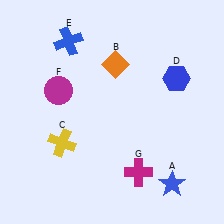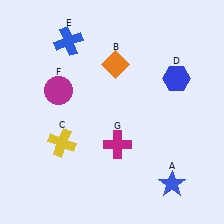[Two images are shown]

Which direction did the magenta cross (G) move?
The magenta cross (G) moved up.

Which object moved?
The magenta cross (G) moved up.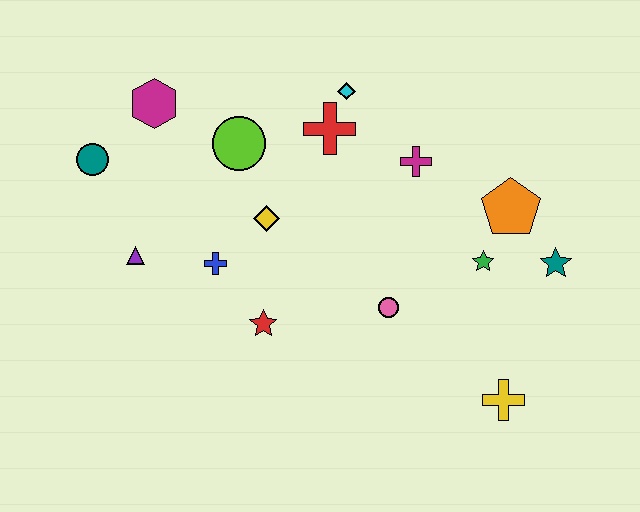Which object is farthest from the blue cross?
The teal star is farthest from the blue cross.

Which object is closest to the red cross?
The cyan diamond is closest to the red cross.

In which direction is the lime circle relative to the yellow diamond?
The lime circle is above the yellow diamond.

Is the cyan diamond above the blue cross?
Yes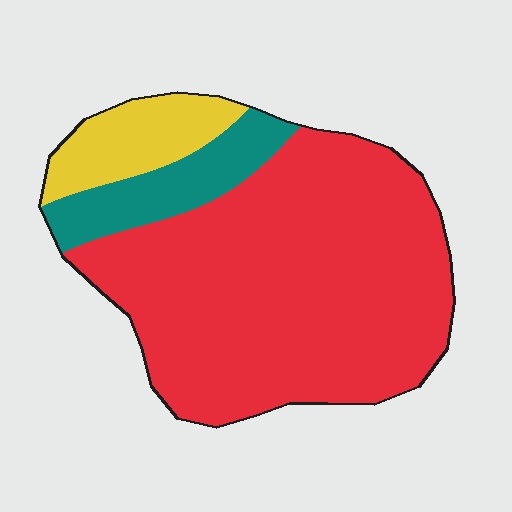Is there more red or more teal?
Red.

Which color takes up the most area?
Red, at roughly 75%.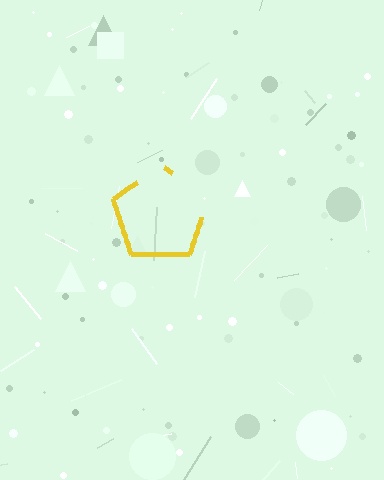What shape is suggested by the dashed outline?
The dashed outline suggests a pentagon.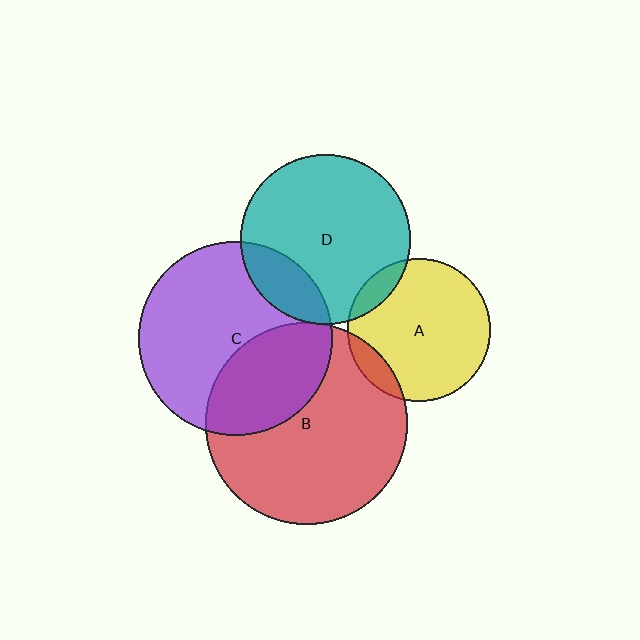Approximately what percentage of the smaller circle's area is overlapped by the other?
Approximately 10%.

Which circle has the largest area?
Circle B (red).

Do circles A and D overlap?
Yes.